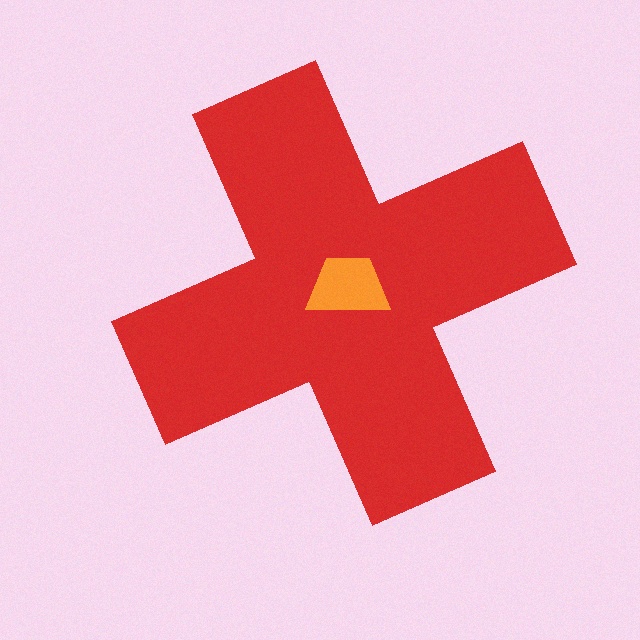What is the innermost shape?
The orange trapezoid.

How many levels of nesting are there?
2.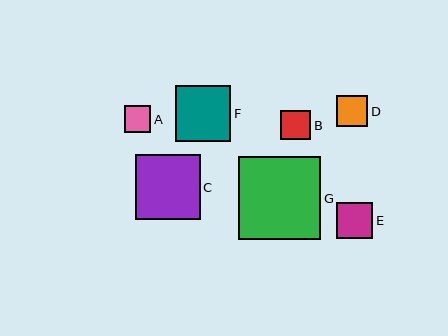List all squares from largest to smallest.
From largest to smallest: G, C, F, E, D, B, A.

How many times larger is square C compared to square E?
Square C is approximately 1.8 times the size of square E.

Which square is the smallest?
Square A is the smallest with a size of approximately 26 pixels.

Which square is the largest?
Square G is the largest with a size of approximately 83 pixels.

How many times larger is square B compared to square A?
Square B is approximately 1.1 times the size of square A.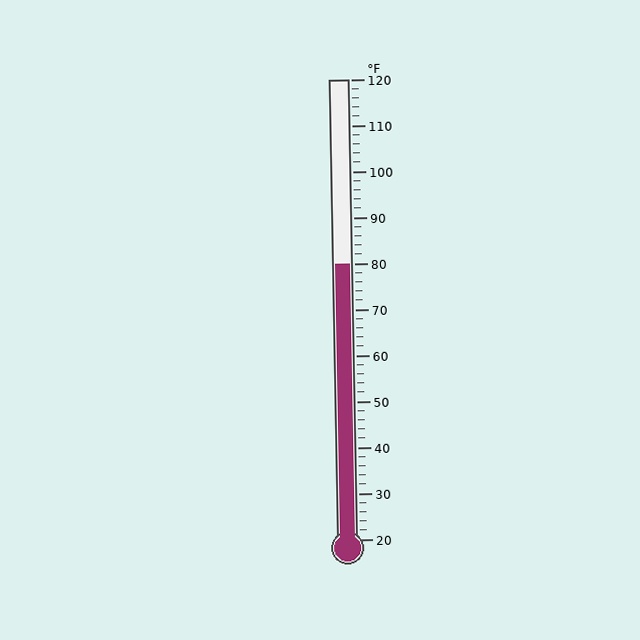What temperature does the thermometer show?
The thermometer shows approximately 80°F.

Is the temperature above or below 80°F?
The temperature is at 80°F.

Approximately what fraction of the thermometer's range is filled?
The thermometer is filled to approximately 60% of its range.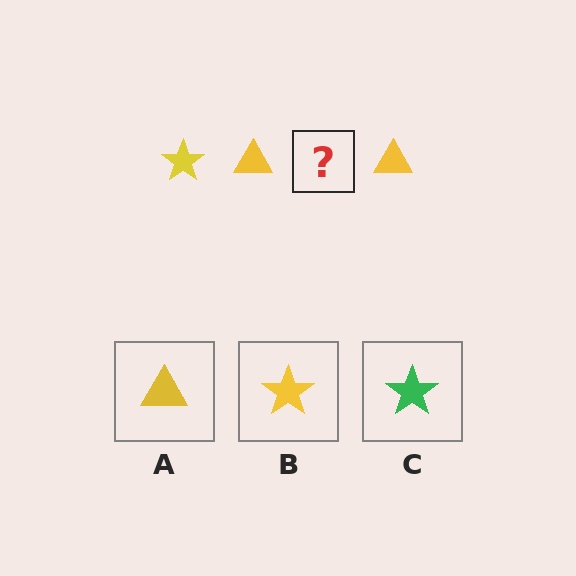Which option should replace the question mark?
Option B.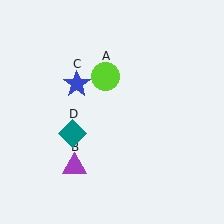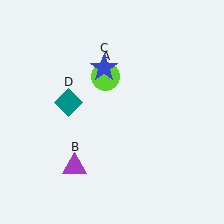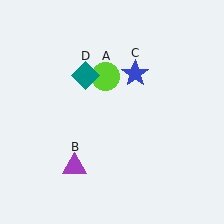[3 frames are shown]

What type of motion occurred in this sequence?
The blue star (object C), teal diamond (object D) rotated clockwise around the center of the scene.